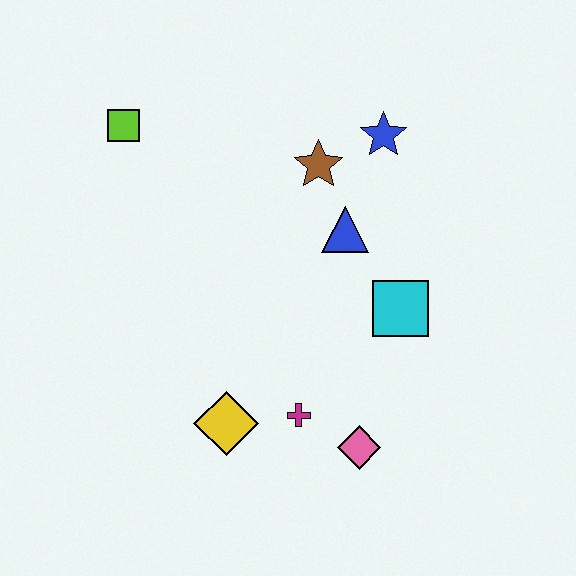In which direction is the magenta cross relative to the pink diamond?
The magenta cross is to the left of the pink diamond.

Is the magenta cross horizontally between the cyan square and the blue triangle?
No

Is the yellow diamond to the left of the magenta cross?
Yes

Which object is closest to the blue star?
The brown star is closest to the blue star.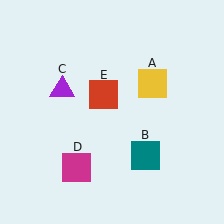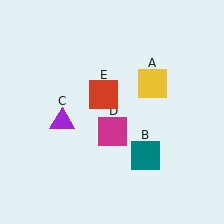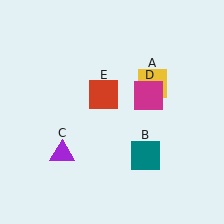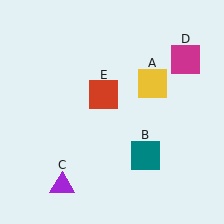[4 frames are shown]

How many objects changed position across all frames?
2 objects changed position: purple triangle (object C), magenta square (object D).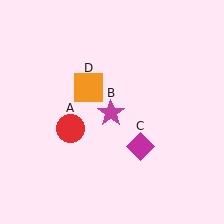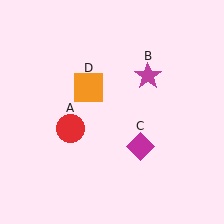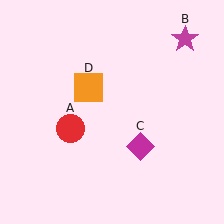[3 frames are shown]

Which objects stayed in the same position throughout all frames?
Red circle (object A) and magenta diamond (object C) and orange square (object D) remained stationary.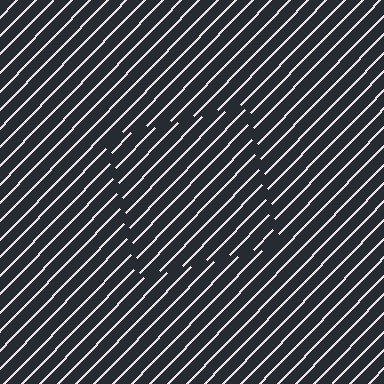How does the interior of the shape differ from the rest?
The interior of the shape contains the same grating, shifted by half a period — the contour is defined by the phase discontinuity where line-ends from the inner and outer gratings abut.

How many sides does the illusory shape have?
4 sides — the line-ends trace a square.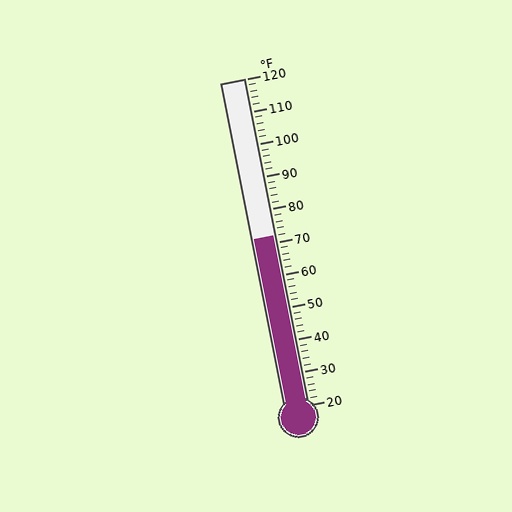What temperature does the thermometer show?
The thermometer shows approximately 72°F.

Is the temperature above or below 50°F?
The temperature is above 50°F.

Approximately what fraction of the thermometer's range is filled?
The thermometer is filled to approximately 50% of its range.